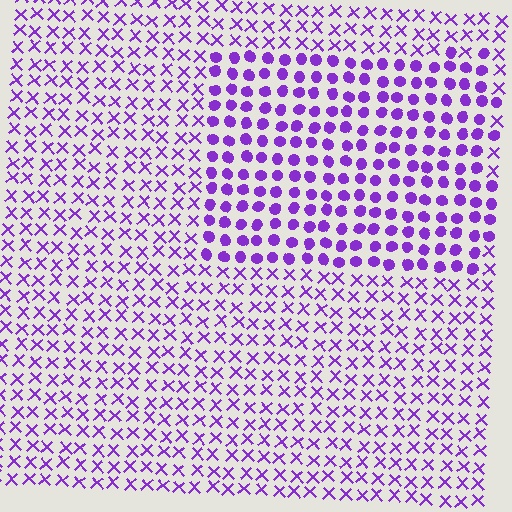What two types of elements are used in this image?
The image uses circles inside the rectangle region and X marks outside it.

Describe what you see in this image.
The image is filled with small purple elements arranged in a uniform grid. A rectangle-shaped region contains circles, while the surrounding area contains X marks. The boundary is defined purely by the change in element shape.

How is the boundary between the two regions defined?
The boundary is defined by a change in element shape: circles inside vs. X marks outside. All elements share the same color and spacing.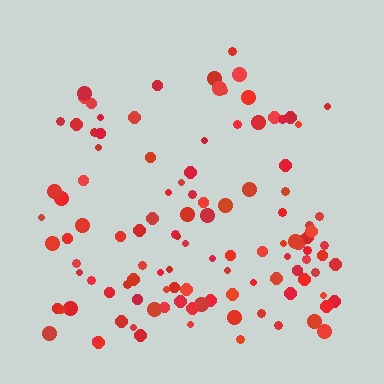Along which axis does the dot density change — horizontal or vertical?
Vertical.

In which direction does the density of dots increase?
From top to bottom, with the bottom side densest.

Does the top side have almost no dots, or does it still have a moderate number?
Still a moderate number, just noticeably fewer than the bottom.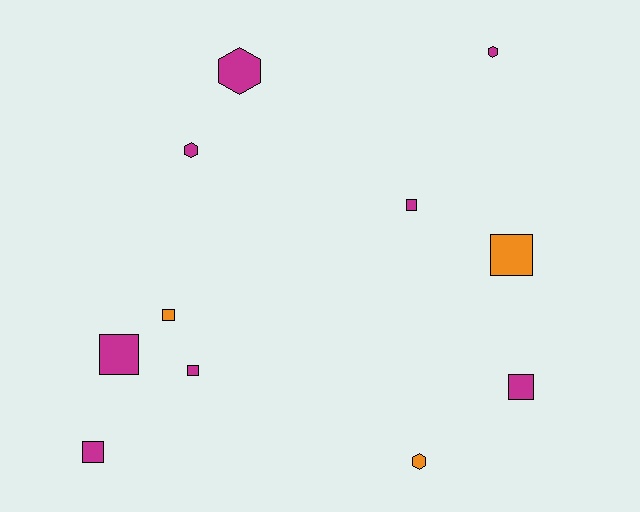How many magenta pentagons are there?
There are no magenta pentagons.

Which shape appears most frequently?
Square, with 7 objects.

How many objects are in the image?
There are 11 objects.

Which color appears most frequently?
Magenta, with 8 objects.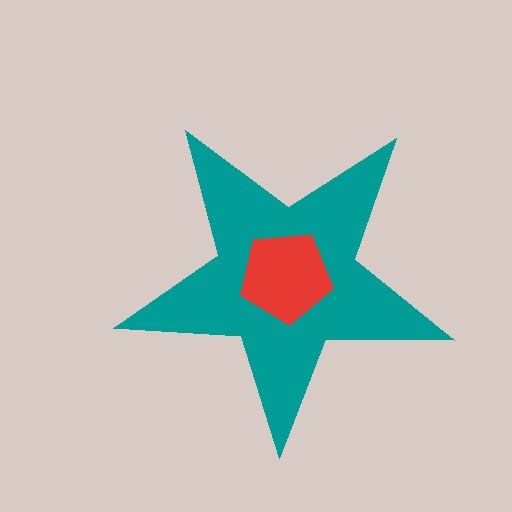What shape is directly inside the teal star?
The red pentagon.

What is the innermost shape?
The red pentagon.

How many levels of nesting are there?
2.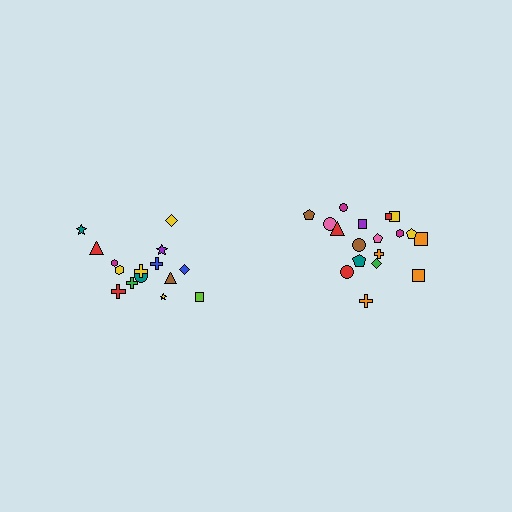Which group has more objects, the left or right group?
The right group.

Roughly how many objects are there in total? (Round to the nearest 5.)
Roughly 35 objects in total.